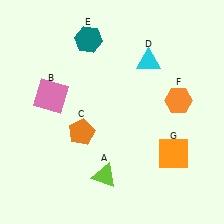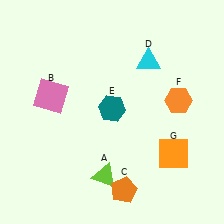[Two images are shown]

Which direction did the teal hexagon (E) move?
The teal hexagon (E) moved down.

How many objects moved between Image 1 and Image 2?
2 objects moved between the two images.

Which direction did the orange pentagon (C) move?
The orange pentagon (C) moved down.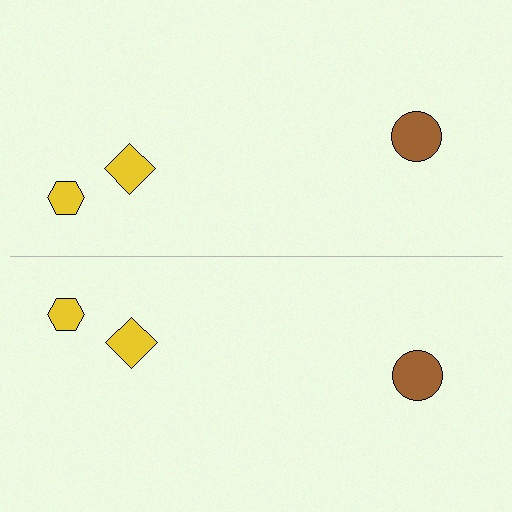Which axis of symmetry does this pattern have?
The pattern has a horizontal axis of symmetry running through the center of the image.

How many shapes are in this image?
There are 6 shapes in this image.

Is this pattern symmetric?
Yes, this pattern has bilateral (reflection) symmetry.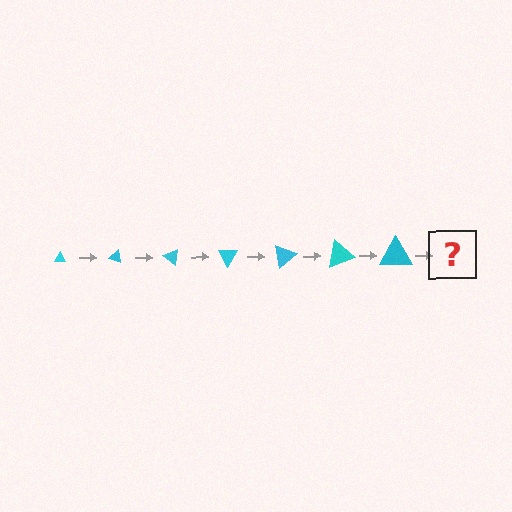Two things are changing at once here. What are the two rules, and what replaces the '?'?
The two rules are that the triangle grows larger each step and it rotates 20 degrees each step. The '?' should be a triangle, larger than the previous one and rotated 140 degrees from the start.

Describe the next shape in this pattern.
It should be a triangle, larger than the previous one and rotated 140 degrees from the start.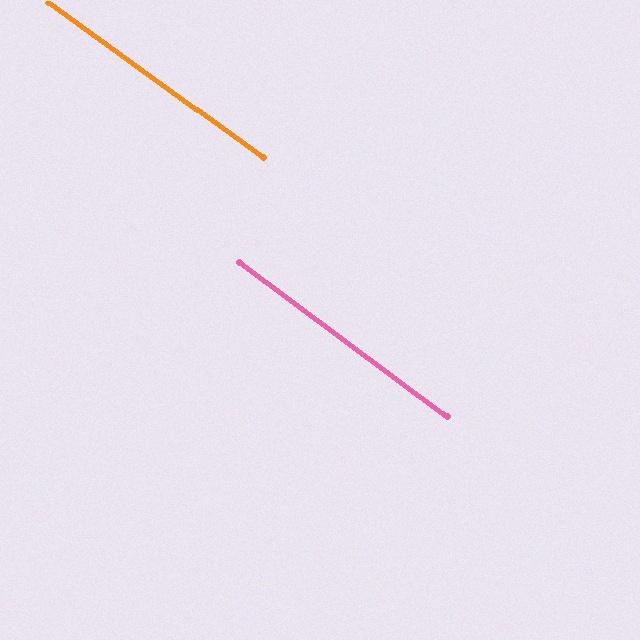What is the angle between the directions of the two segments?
Approximately 1 degree.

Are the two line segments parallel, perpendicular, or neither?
Parallel — their directions differ by only 0.6°.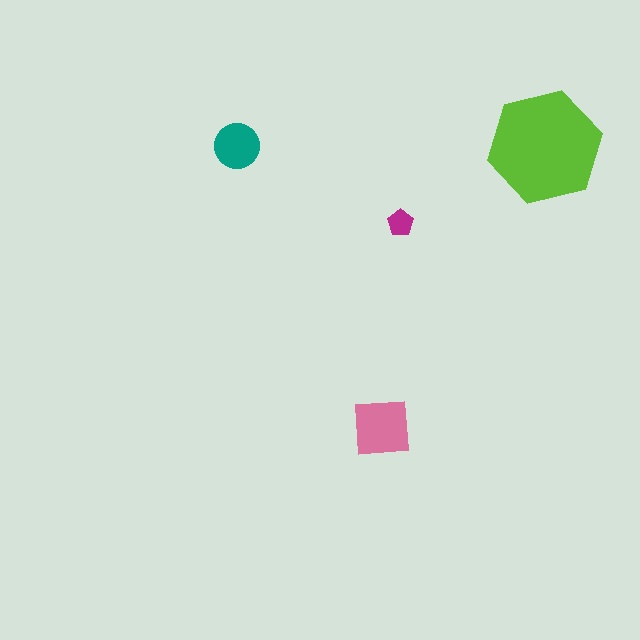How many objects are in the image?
There are 4 objects in the image.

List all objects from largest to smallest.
The lime hexagon, the pink square, the teal circle, the magenta pentagon.